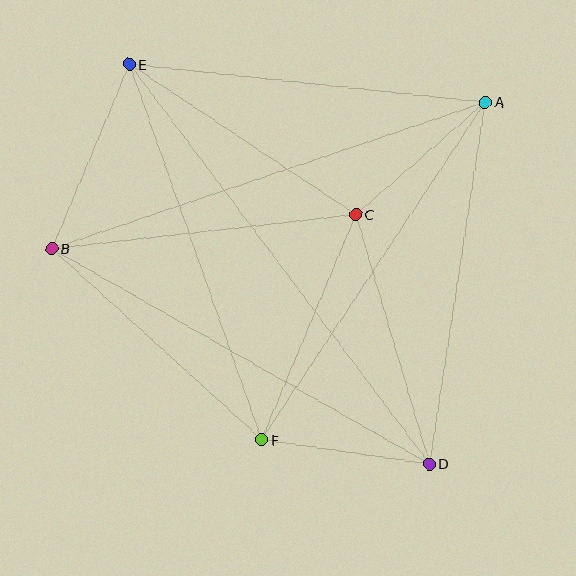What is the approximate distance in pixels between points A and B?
The distance between A and B is approximately 458 pixels.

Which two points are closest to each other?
Points D and F are closest to each other.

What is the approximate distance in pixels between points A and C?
The distance between A and C is approximately 171 pixels.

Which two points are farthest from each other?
Points D and E are farthest from each other.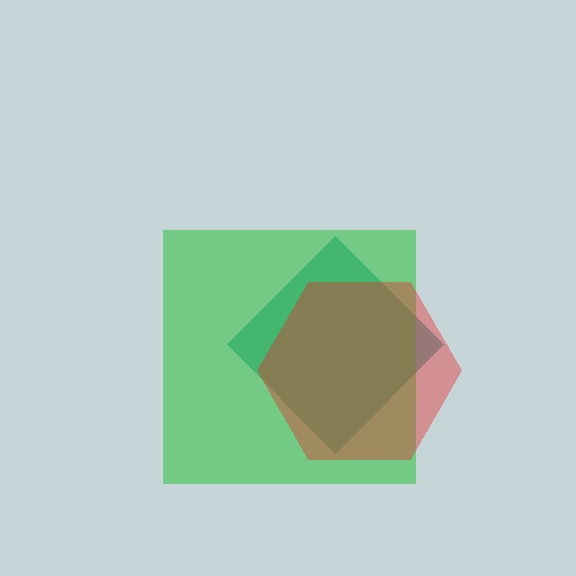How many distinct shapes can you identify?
There are 3 distinct shapes: a teal diamond, a green square, a red hexagon.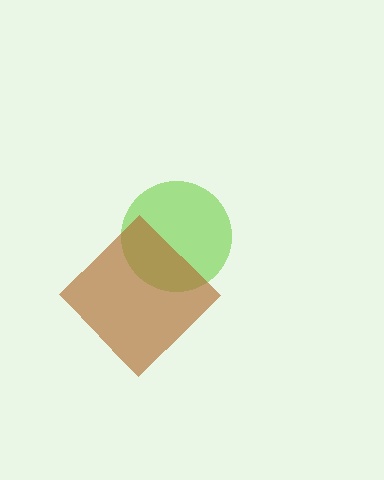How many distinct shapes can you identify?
There are 2 distinct shapes: a lime circle, a brown diamond.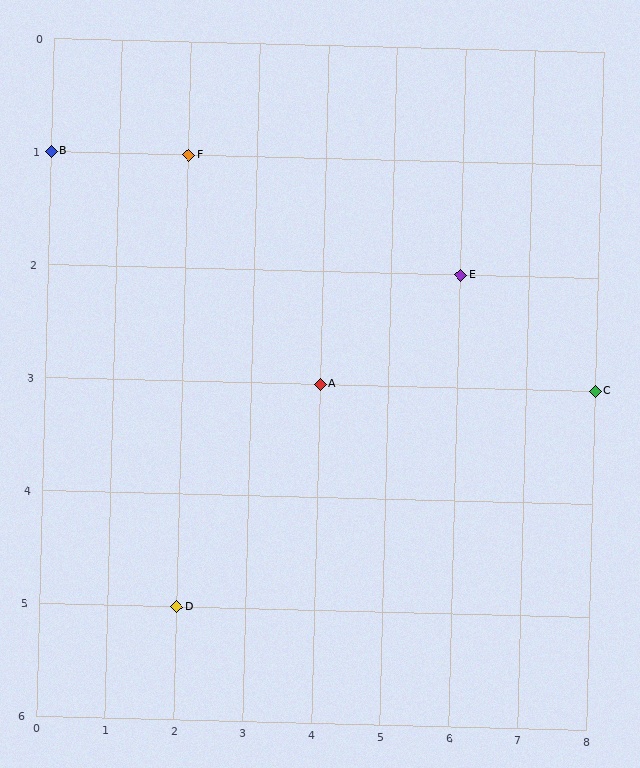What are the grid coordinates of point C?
Point C is at grid coordinates (8, 3).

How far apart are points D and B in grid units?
Points D and B are 2 columns and 4 rows apart (about 4.5 grid units diagonally).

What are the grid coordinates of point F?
Point F is at grid coordinates (2, 1).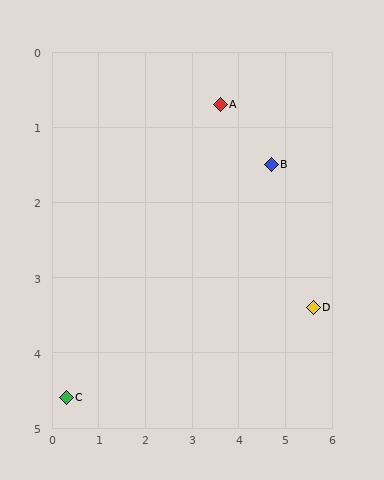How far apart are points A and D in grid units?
Points A and D are about 3.4 grid units apart.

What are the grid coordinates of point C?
Point C is at approximately (0.3, 4.6).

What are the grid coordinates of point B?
Point B is at approximately (4.7, 1.5).